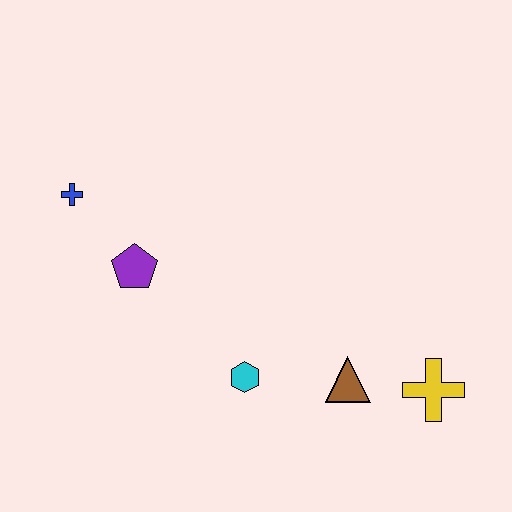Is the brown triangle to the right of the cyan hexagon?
Yes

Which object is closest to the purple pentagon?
The blue cross is closest to the purple pentagon.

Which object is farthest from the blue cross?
The yellow cross is farthest from the blue cross.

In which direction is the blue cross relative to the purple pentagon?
The blue cross is above the purple pentagon.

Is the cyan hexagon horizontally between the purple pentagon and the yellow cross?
Yes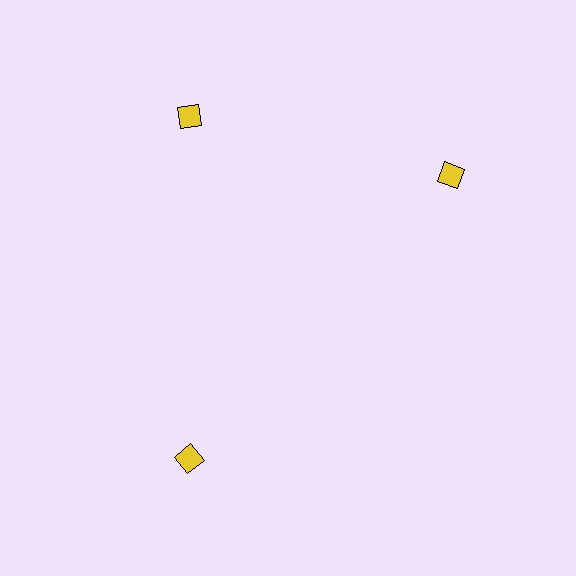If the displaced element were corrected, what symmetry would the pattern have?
It would have 3-fold rotational symmetry — the pattern would map onto itself every 120 degrees.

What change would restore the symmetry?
The symmetry would be restored by rotating it back into even spacing with its neighbors so that all 3 squares sit at equal angles and equal distance from the center.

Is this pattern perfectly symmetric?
No. The 3 yellow squares are arranged in a ring, but one element near the 3 o'clock position is rotated out of alignment along the ring, breaking the 3-fold rotational symmetry.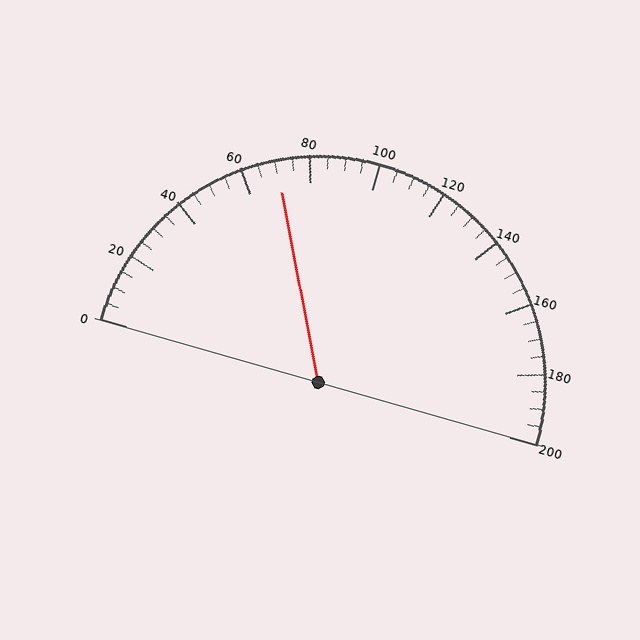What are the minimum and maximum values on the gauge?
The gauge ranges from 0 to 200.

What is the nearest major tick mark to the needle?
The nearest major tick mark is 80.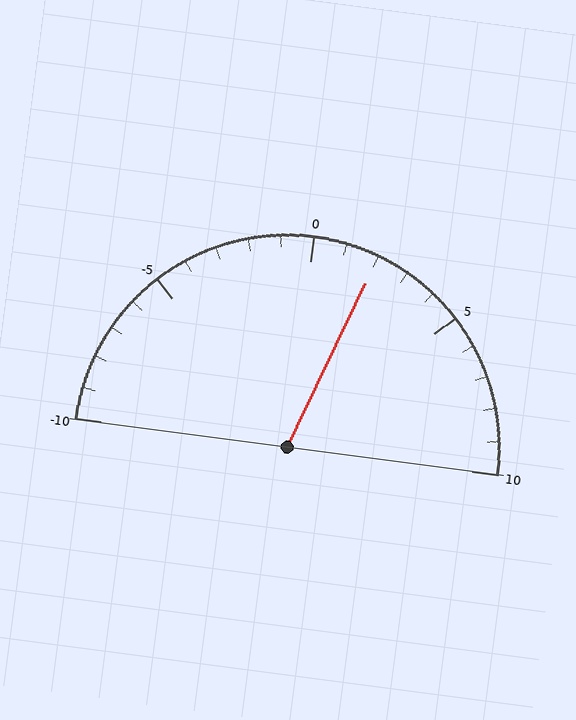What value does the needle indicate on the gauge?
The needle indicates approximately 2.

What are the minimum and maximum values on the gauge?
The gauge ranges from -10 to 10.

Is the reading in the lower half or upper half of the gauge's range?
The reading is in the upper half of the range (-10 to 10).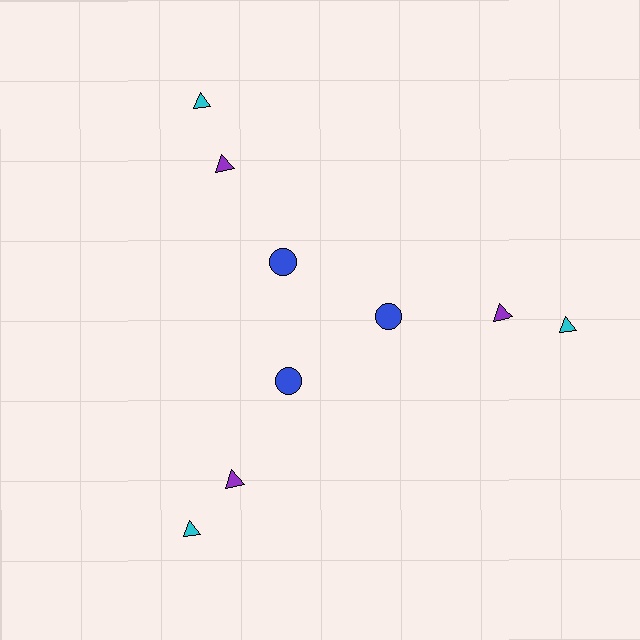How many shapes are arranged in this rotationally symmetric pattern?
There are 9 shapes, arranged in 3 groups of 3.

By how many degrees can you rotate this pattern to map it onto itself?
The pattern maps onto itself every 120 degrees of rotation.